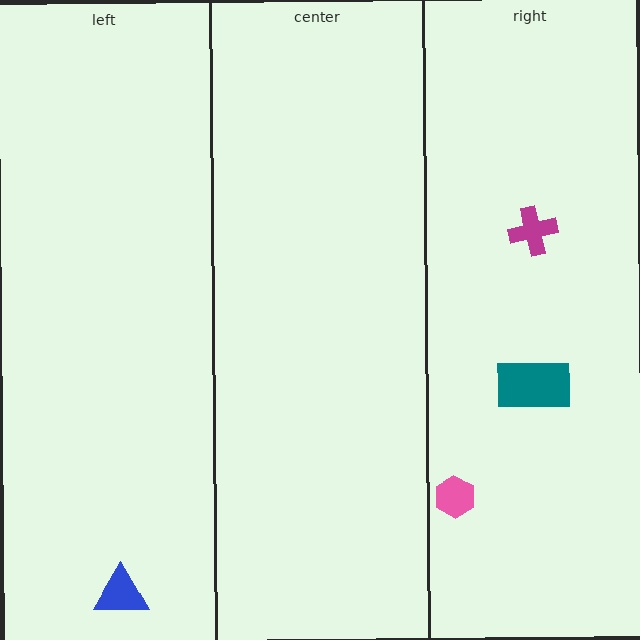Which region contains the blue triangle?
The left region.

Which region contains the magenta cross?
The right region.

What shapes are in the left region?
The blue triangle.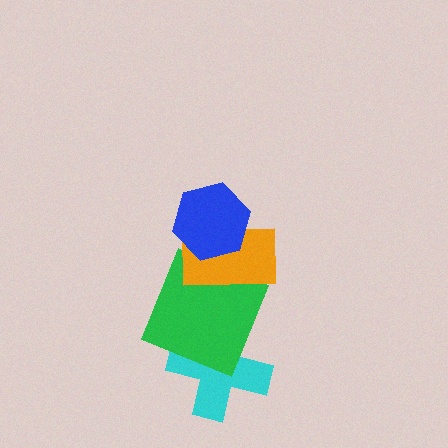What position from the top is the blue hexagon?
The blue hexagon is 1st from the top.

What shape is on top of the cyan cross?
The green square is on top of the cyan cross.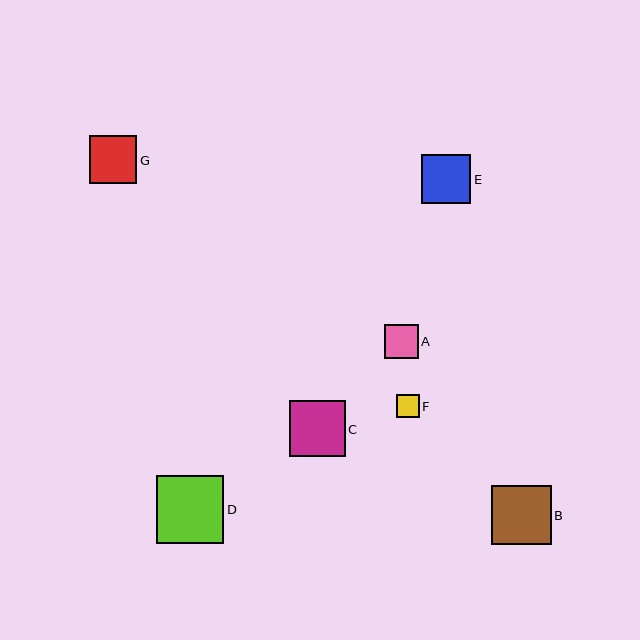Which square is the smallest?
Square F is the smallest with a size of approximately 23 pixels.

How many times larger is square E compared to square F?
Square E is approximately 2.2 times the size of square F.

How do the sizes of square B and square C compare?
Square B and square C are approximately the same size.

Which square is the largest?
Square D is the largest with a size of approximately 67 pixels.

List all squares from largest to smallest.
From largest to smallest: D, B, C, E, G, A, F.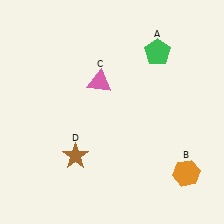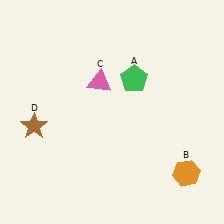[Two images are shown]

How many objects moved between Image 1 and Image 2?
2 objects moved between the two images.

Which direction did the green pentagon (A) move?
The green pentagon (A) moved down.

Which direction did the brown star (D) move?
The brown star (D) moved left.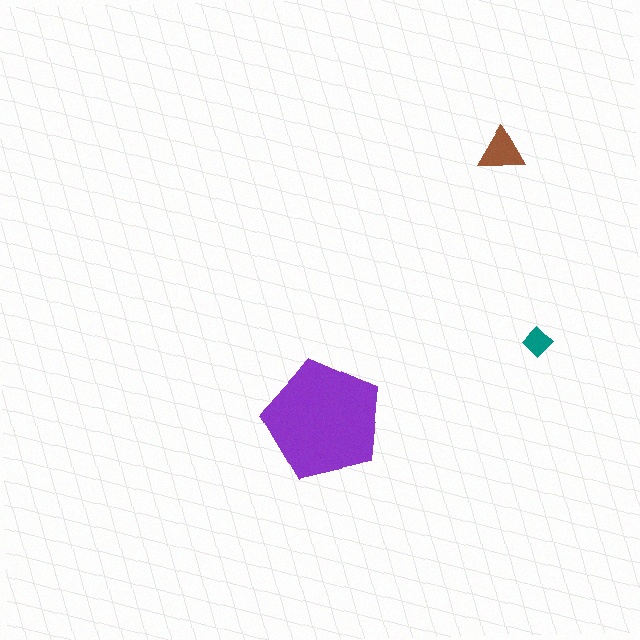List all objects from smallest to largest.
The teal diamond, the brown triangle, the purple pentagon.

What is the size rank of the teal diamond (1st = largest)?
3rd.